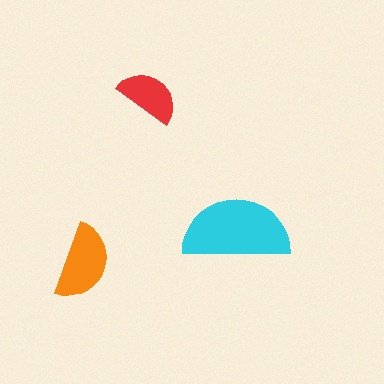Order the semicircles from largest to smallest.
the cyan one, the orange one, the red one.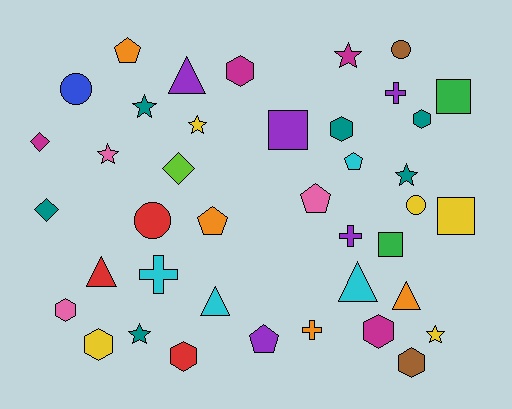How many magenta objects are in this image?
There are 4 magenta objects.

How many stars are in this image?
There are 7 stars.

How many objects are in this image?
There are 40 objects.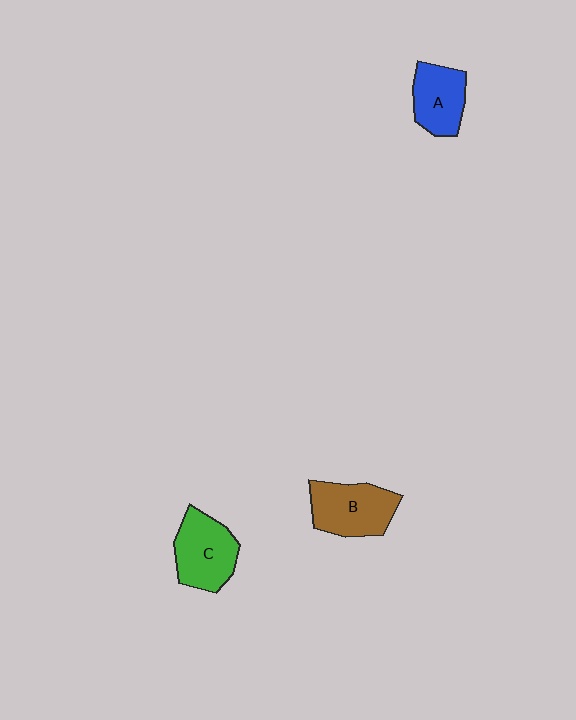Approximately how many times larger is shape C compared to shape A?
Approximately 1.2 times.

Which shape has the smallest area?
Shape A (blue).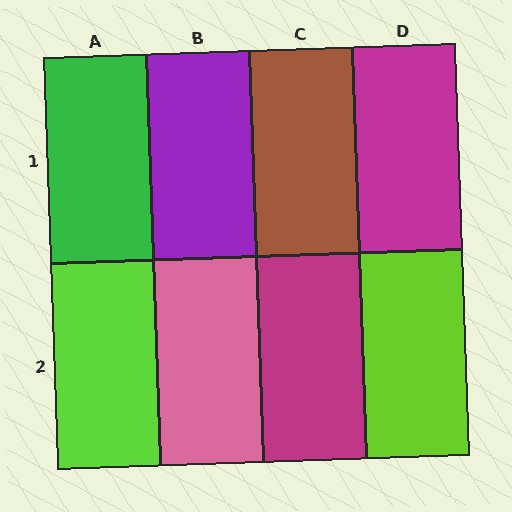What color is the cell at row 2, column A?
Lime.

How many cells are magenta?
2 cells are magenta.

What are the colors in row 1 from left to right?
Green, purple, brown, magenta.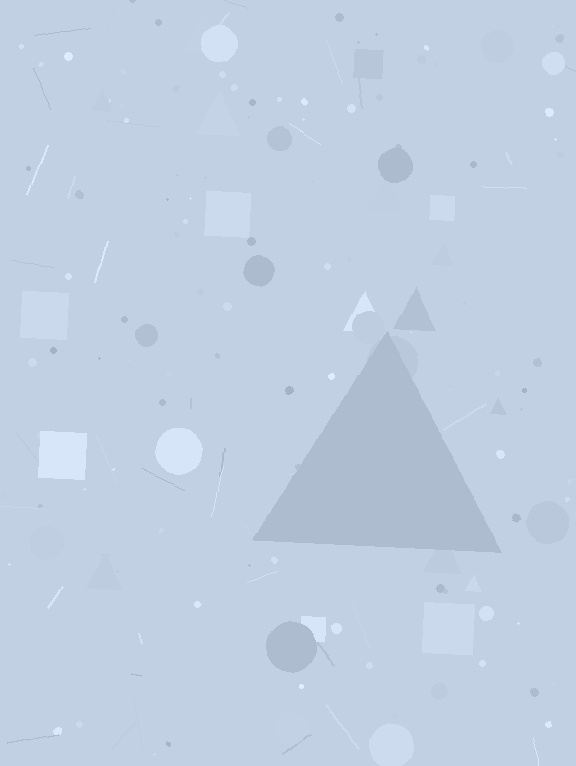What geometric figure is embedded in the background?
A triangle is embedded in the background.